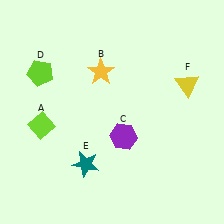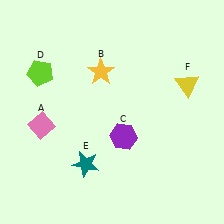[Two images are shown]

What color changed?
The diamond (A) changed from lime in Image 1 to pink in Image 2.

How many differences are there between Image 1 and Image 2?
There is 1 difference between the two images.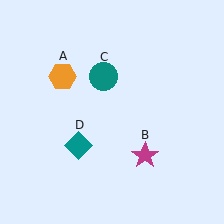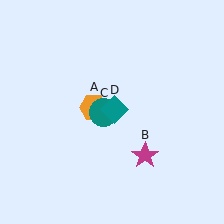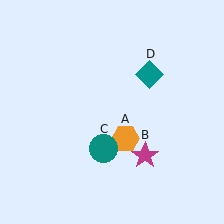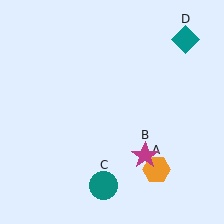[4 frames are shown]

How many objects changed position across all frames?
3 objects changed position: orange hexagon (object A), teal circle (object C), teal diamond (object D).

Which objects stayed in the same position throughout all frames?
Magenta star (object B) remained stationary.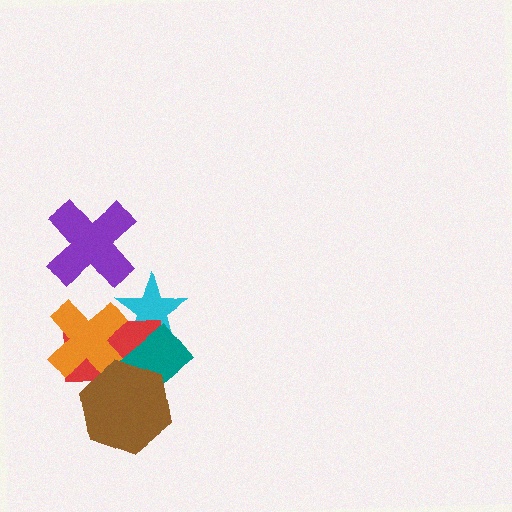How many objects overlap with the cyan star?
3 objects overlap with the cyan star.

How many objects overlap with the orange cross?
4 objects overlap with the orange cross.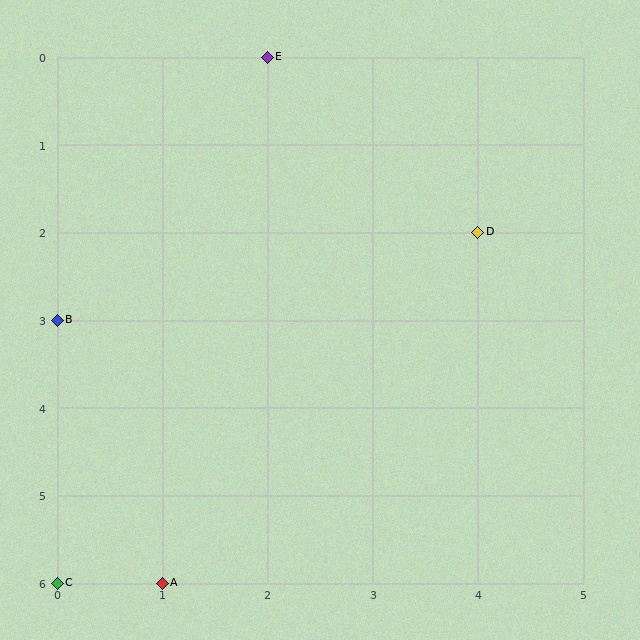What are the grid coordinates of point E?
Point E is at grid coordinates (2, 0).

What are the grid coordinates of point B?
Point B is at grid coordinates (0, 3).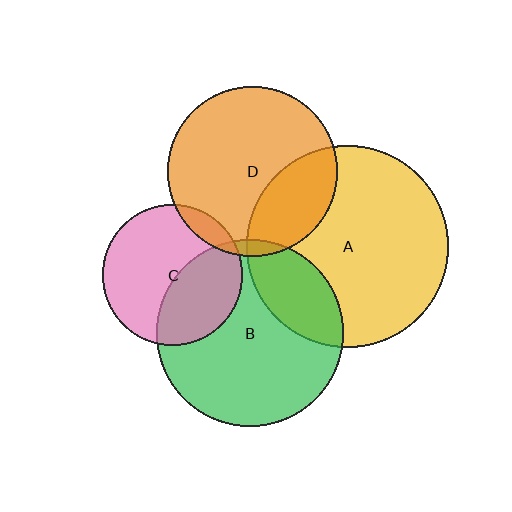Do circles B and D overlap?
Yes.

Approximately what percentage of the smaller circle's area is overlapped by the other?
Approximately 5%.